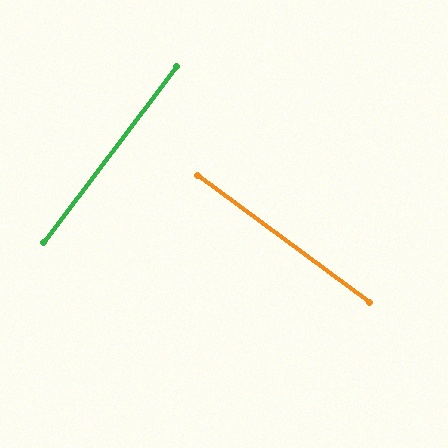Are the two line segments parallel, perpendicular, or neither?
Perpendicular — they meet at approximately 89°.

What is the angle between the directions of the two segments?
Approximately 89 degrees.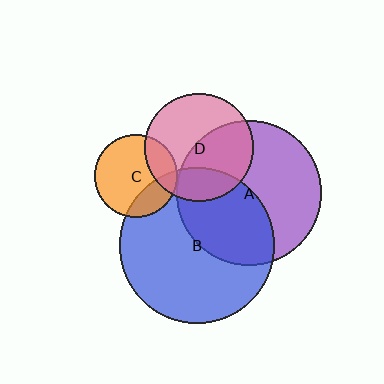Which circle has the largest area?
Circle B (blue).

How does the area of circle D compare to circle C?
Approximately 1.7 times.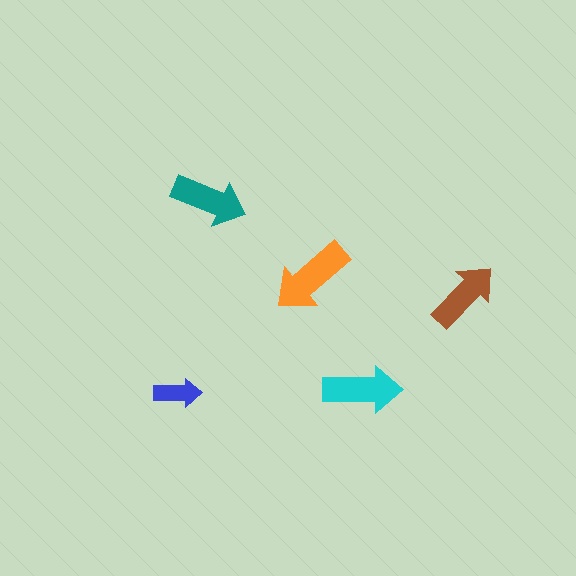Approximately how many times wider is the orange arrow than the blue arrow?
About 1.5 times wider.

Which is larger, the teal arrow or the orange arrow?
The orange one.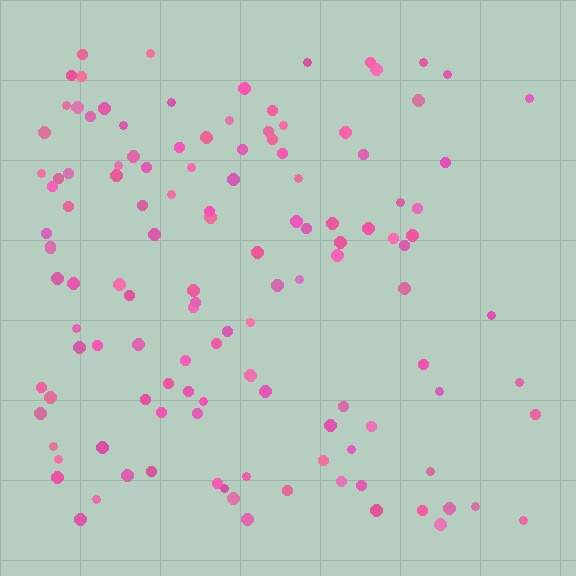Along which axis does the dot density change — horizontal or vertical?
Horizontal.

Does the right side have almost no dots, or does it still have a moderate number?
Still a moderate number, just noticeably fewer than the left.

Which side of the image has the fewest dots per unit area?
The right.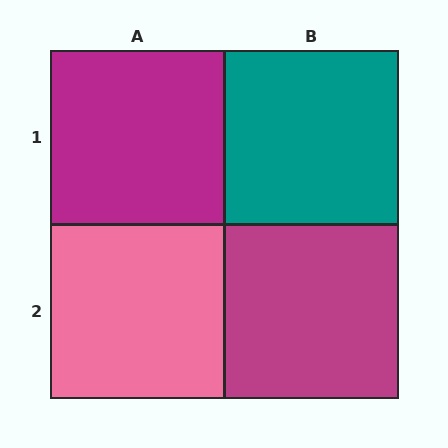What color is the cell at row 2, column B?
Magenta.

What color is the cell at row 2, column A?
Pink.